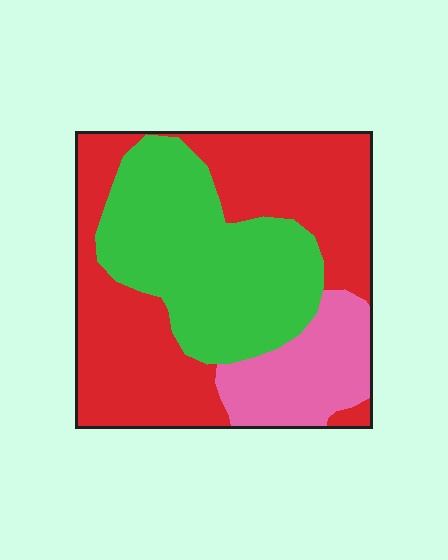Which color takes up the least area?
Pink, at roughly 15%.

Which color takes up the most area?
Red, at roughly 50%.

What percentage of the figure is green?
Green takes up about three eighths (3/8) of the figure.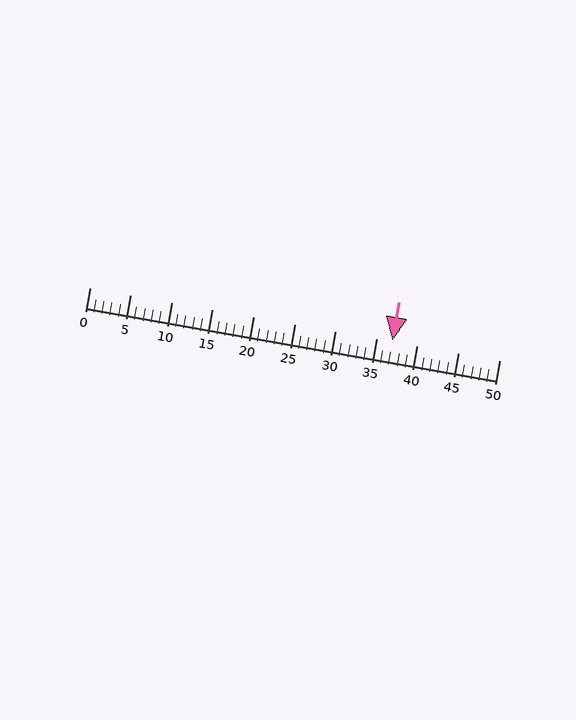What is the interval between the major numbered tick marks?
The major tick marks are spaced 5 units apart.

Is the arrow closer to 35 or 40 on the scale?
The arrow is closer to 35.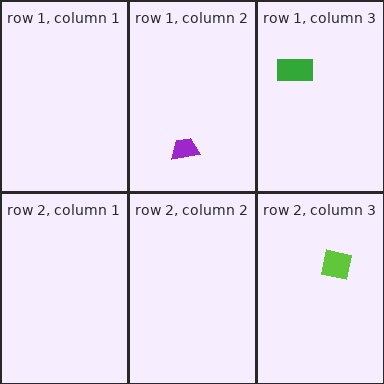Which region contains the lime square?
The row 2, column 3 region.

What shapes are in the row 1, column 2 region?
The purple trapezoid.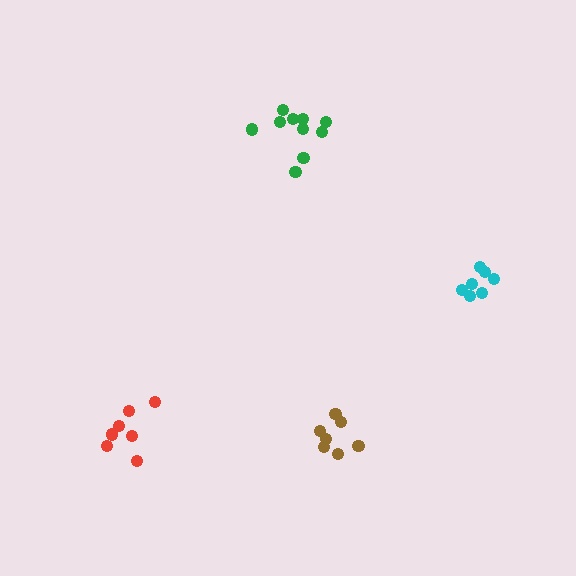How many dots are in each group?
Group 1: 7 dots, Group 2: 7 dots, Group 3: 10 dots, Group 4: 7 dots (31 total).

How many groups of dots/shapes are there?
There are 4 groups.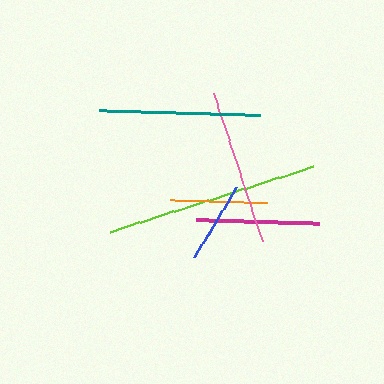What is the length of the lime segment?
The lime segment is approximately 214 pixels long.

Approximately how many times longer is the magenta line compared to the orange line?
The magenta line is approximately 1.3 times the length of the orange line.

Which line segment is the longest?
The lime line is the longest at approximately 214 pixels.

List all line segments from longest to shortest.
From longest to shortest: lime, teal, pink, magenta, orange, blue.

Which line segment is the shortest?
The blue line is the shortest at approximately 82 pixels.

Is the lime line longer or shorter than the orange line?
The lime line is longer than the orange line.